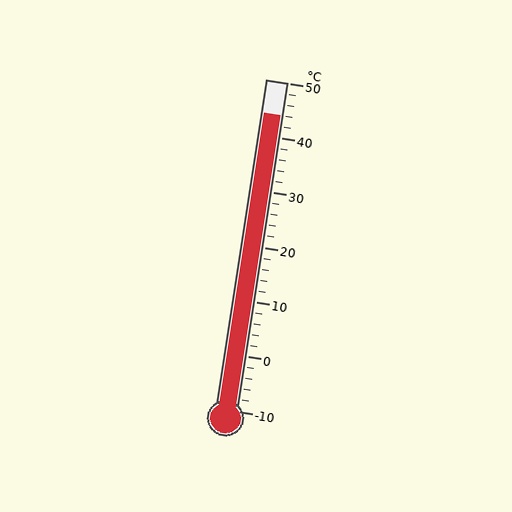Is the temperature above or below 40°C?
The temperature is above 40°C.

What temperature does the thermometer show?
The thermometer shows approximately 44°C.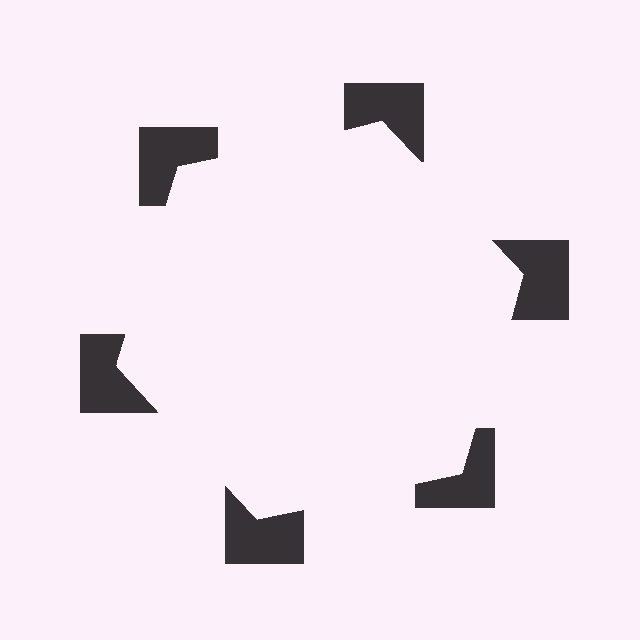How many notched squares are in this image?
There are 6 — one at each vertex of the illusory hexagon.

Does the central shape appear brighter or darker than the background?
It typically appears slightly brighter than the background, even though no actual brightness change is drawn.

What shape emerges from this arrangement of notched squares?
An illusory hexagon — its edges are inferred from the aligned wedge cuts in the notched squares, not physically drawn.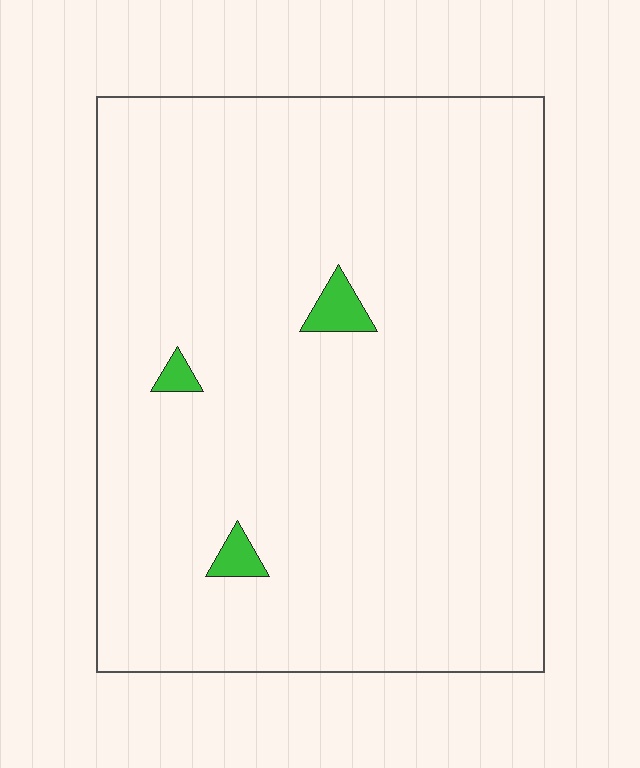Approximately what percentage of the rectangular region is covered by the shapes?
Approximately 0%.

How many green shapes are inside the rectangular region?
3.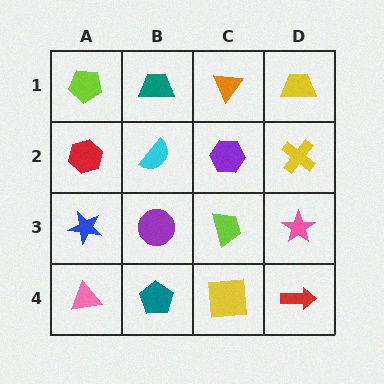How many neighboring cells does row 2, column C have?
4.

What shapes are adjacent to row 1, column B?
A cyan semicircle (row 2, column B), a lime pentagon (row 1, column A), an orange triangle (row 1, column C).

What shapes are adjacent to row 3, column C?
A purple hexagon (row 2, column C), a yellow square (row 4, column C), a purple circle (row 3, column B), a pink star (row 3, column D).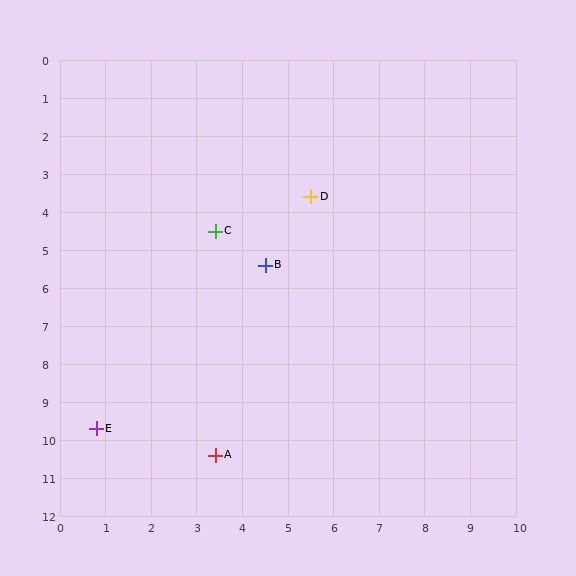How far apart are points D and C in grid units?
Points D and C are about 2.3 grid units apart.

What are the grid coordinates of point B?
Point B is at approximately (4.5, 5.4).